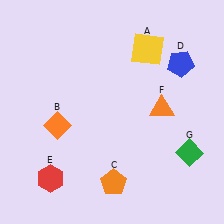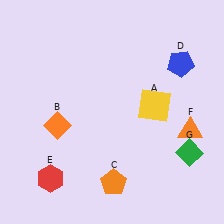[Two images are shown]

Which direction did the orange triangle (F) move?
The orange triangle (F) moved right.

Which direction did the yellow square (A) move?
The yellow square (A) moved down.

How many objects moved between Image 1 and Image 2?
2 objects moved between the two images.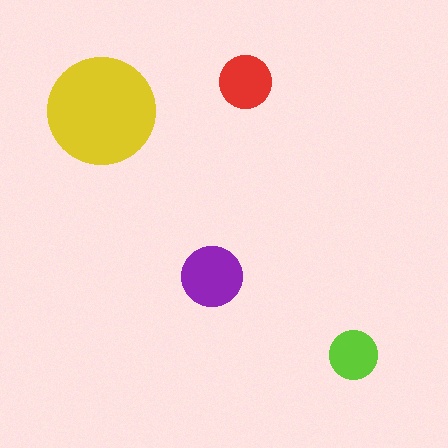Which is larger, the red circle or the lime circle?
The red one.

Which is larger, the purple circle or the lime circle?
The purple one.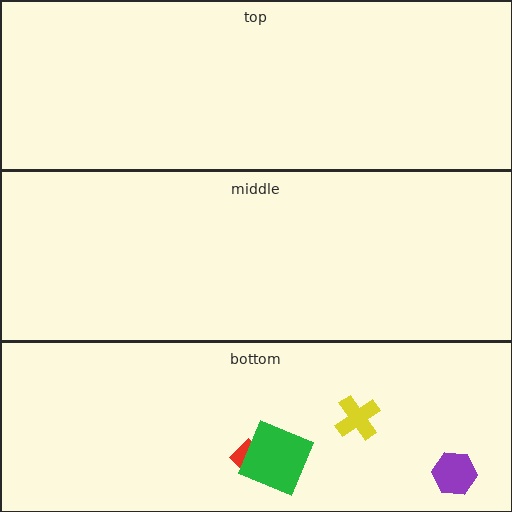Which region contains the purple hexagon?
The bottom region.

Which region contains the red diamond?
The bottom region.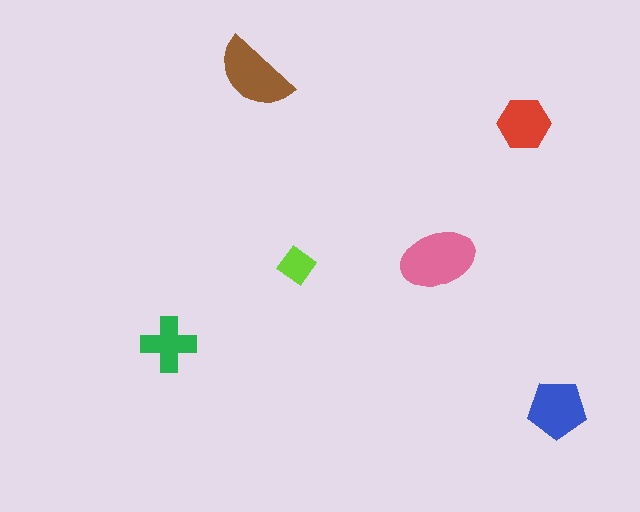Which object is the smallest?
The lime diamond.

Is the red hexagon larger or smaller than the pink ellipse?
Smaller.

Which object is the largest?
The pink ellipse.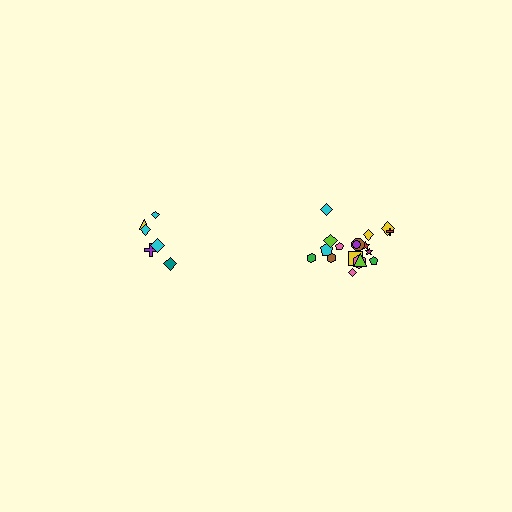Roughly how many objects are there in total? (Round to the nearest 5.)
Roughly 25 objects in total.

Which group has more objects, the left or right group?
The right group.